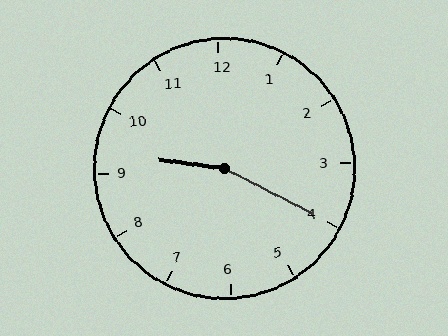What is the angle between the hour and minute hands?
Approximately 160 degrees.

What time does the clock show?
9:20.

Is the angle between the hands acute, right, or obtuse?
It is obtuse.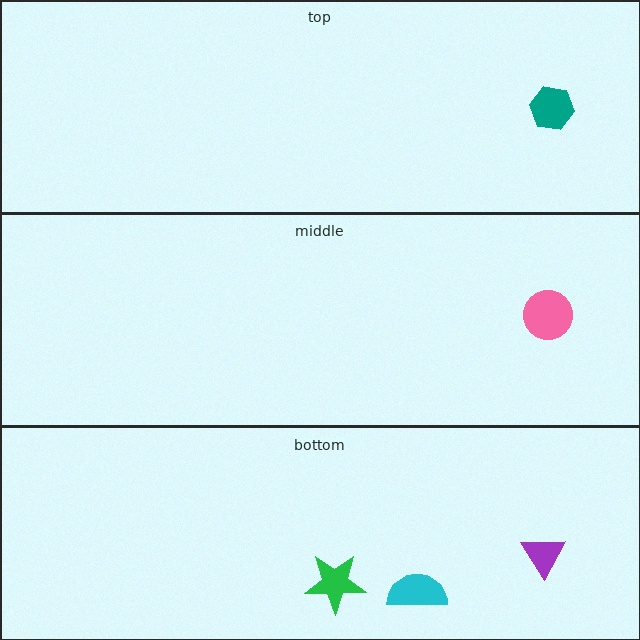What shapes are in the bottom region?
The green star, the cyan semicircle, the purple triangle.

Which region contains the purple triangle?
The bottom region.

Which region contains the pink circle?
The middle region.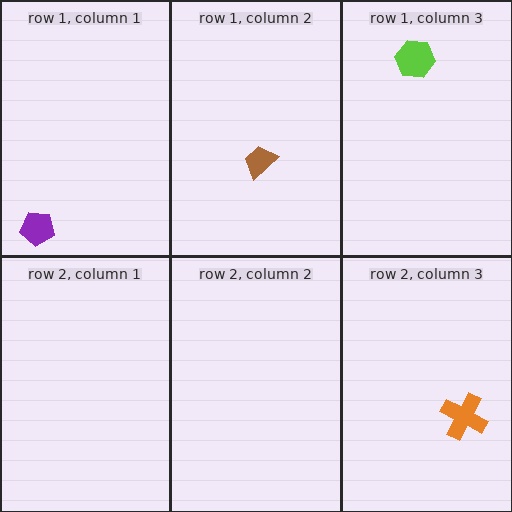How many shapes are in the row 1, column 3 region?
1.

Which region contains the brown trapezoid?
The row 1, column 2 region.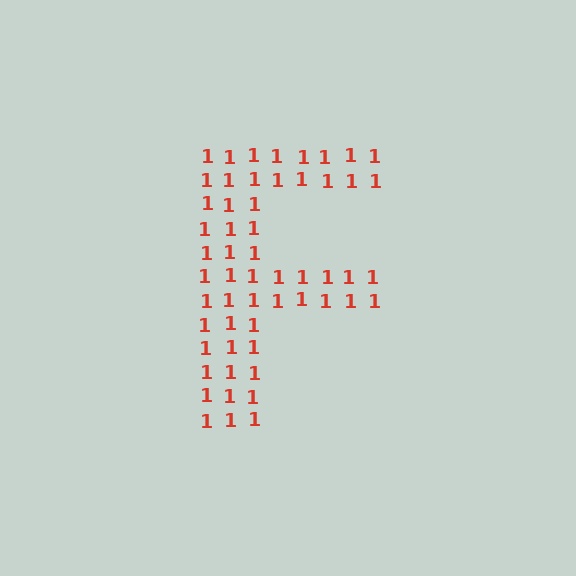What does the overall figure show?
The overall figure shows the letter F.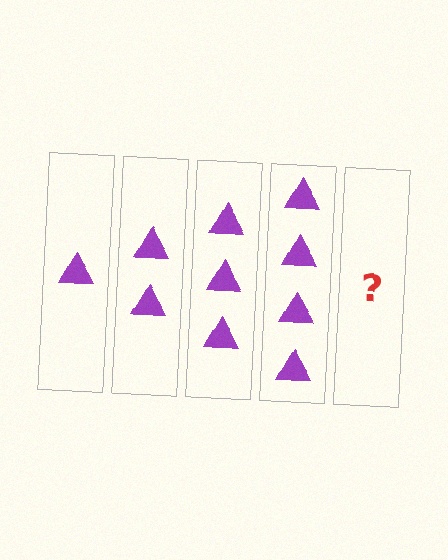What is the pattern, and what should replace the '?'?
The pattern is that each step adds one more triangle. The '?' should be 5 triangles.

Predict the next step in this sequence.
The next step is 5 triangles.